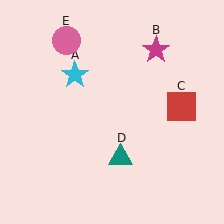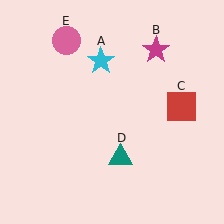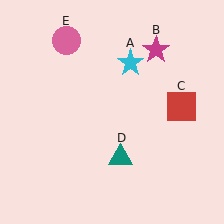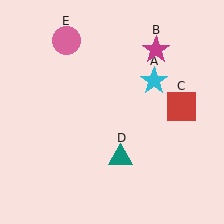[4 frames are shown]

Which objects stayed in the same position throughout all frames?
Magenta star (object B) and red square (object C) and teal triangle (object D) and pink circle (object E) remained stationary.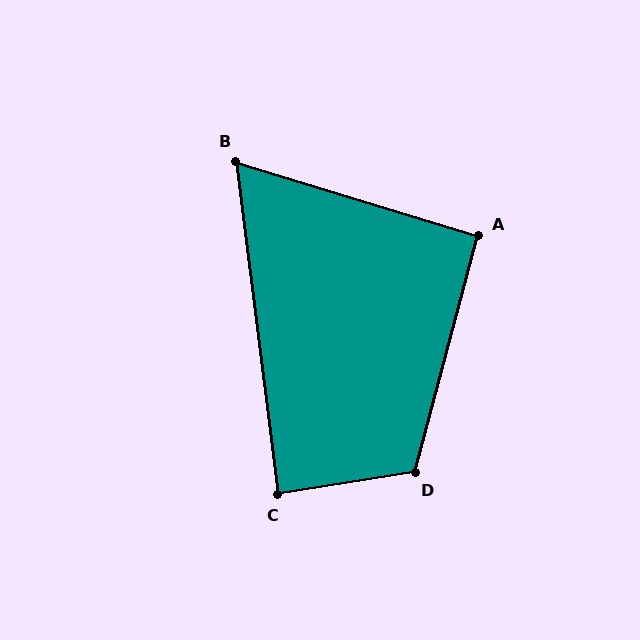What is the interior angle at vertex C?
Approximately 88 degrees (approximately right).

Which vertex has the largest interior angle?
D, at approximately 114 degrees.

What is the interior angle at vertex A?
Approximately 92 degrees (approximately right).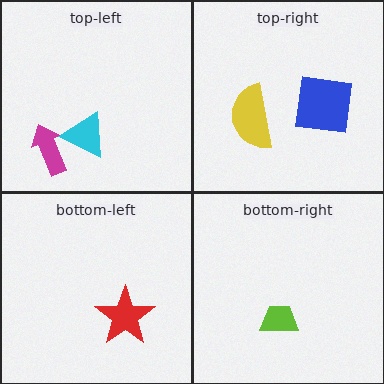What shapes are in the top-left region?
The magenta arrow, the cyan triangle.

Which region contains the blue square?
The top-right region.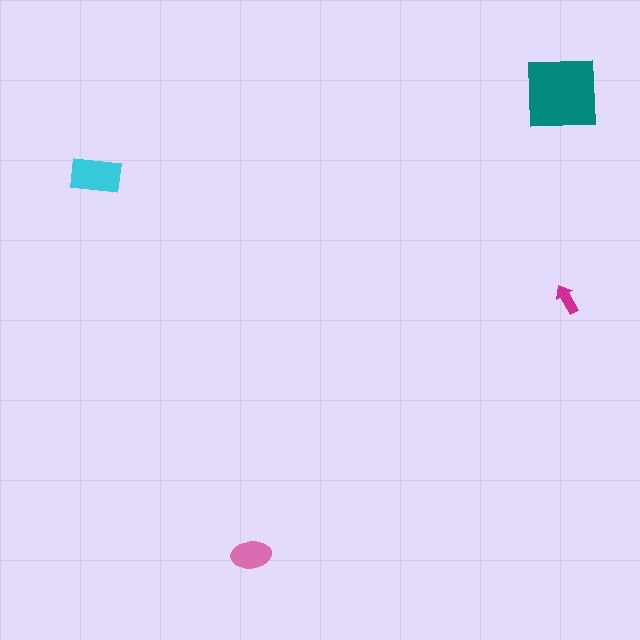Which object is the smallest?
The magenta arrow.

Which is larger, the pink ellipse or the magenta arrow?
The pink ellipse.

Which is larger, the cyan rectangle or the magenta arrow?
The cyan rectangle.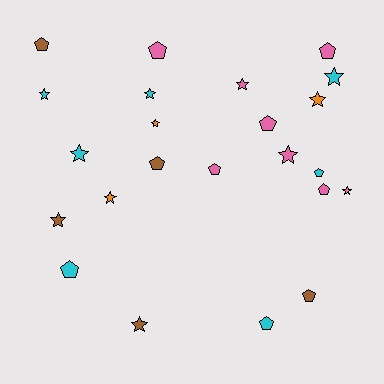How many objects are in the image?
There are 23 objects.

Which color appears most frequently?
Pink, with 8 objects.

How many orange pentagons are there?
There are no orange pentagons.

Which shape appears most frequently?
Star, with 12 objects.